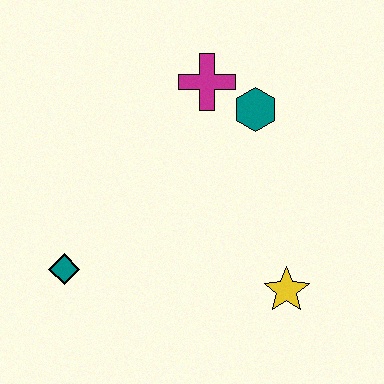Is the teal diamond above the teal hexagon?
No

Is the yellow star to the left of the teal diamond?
No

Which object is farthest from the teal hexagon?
The teal diamond is farthest from the teal hexagon.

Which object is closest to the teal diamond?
The yellow star is closest to the teal diamond.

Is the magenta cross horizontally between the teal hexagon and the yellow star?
No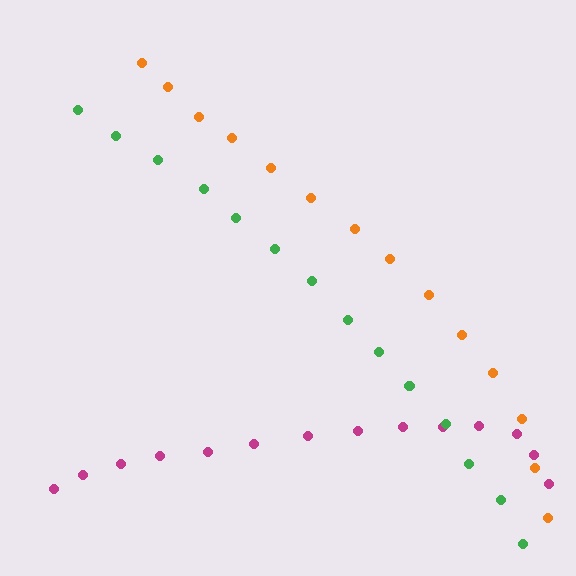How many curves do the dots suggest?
There are 3 distinct paths.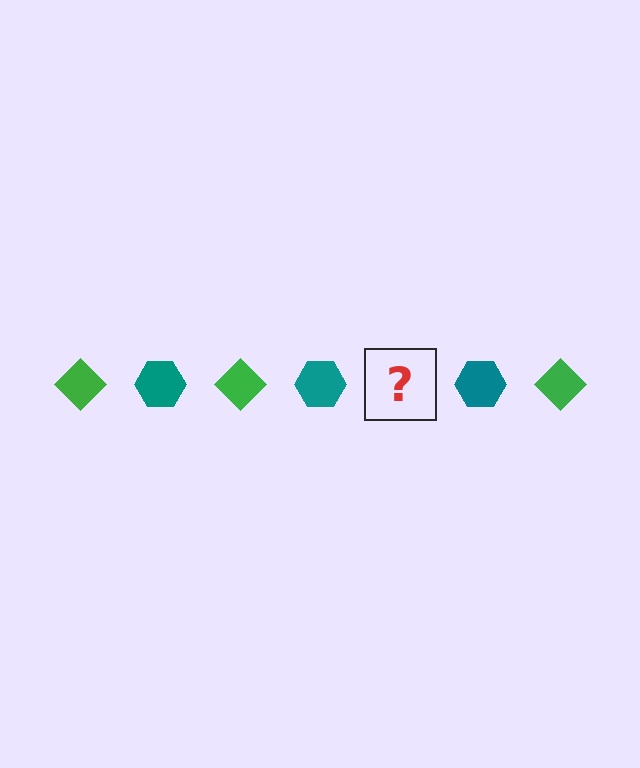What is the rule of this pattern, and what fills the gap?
The rule is that the pattern alternates between green diamond and teal hexagon. The gap should be filled with a green diamond.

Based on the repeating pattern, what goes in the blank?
The blank should be a green diamond.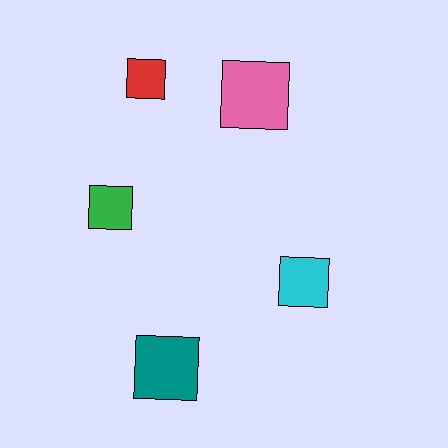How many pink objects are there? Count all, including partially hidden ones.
There is 1 pink object.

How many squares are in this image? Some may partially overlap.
There are 5 squares.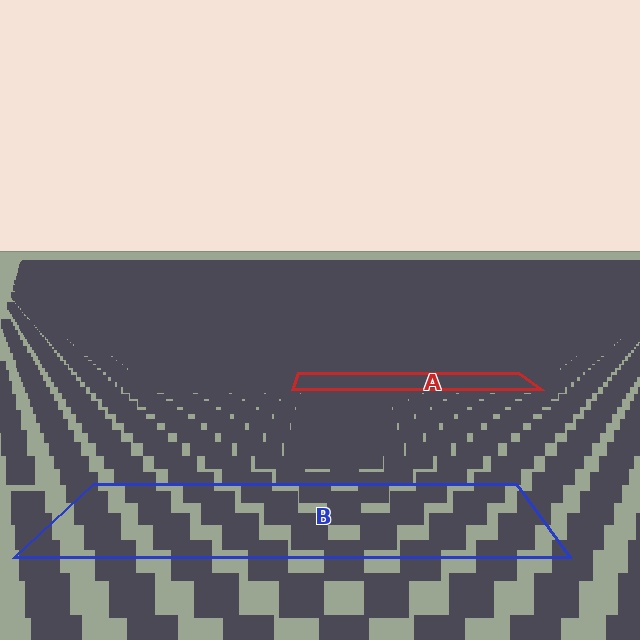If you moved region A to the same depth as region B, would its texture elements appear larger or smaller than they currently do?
They would appear larger. At a closer depth, the same texture elements are projected at a bigger on-screen size.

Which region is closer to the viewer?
Region B is closer. The texture elements there are larger and more spread out.